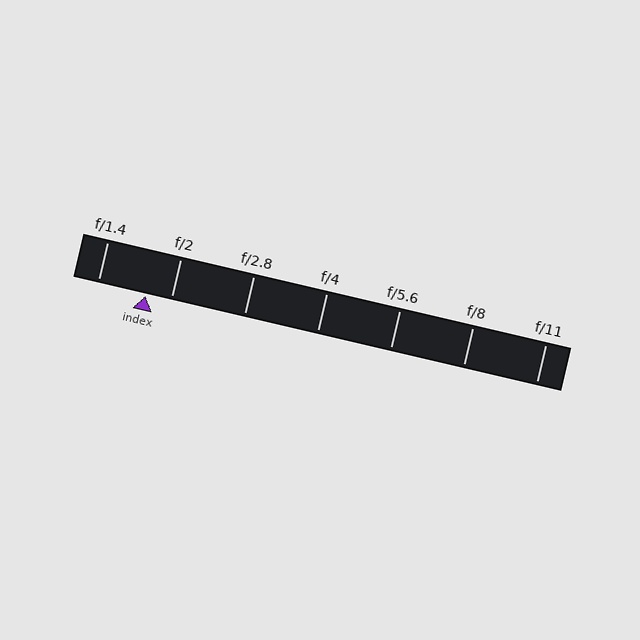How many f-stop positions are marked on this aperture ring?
There are 7 f-stop positions marked.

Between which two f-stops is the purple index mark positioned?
The index mark is between f/1.4 and f/2.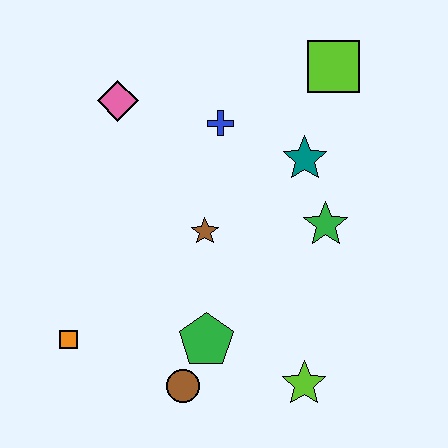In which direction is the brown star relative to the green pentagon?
The brown star is above the green pentagon.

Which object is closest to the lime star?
The green pentagon is closest to the lime star.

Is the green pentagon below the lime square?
Yes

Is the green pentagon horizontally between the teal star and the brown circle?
Yes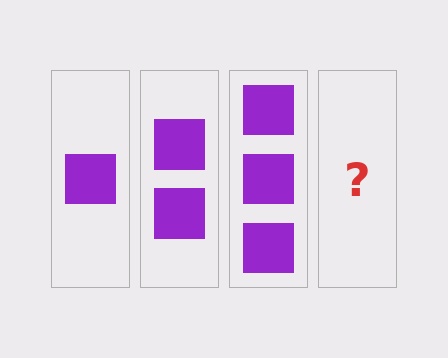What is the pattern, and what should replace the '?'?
The pattern is that each step adds one more square. The '?' should be 4 squares.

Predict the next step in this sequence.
The next step is 4 squares.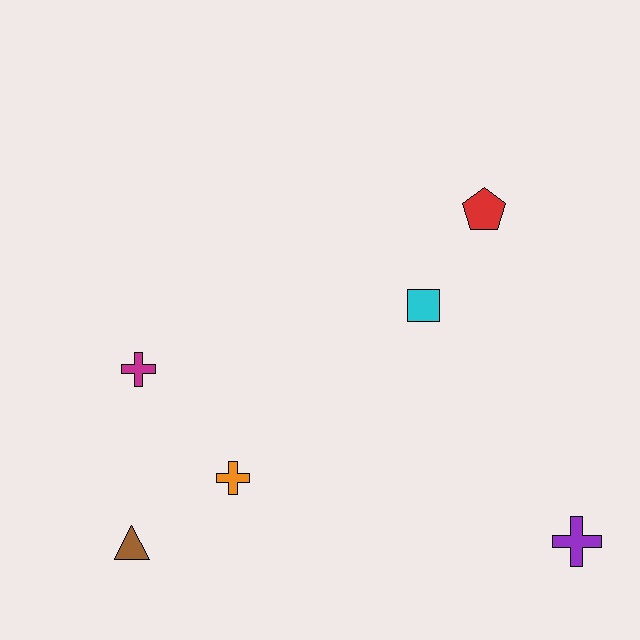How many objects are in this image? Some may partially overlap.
There are 6 objects.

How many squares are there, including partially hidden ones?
There is 1 square.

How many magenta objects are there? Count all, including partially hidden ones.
There is 1 magenta object.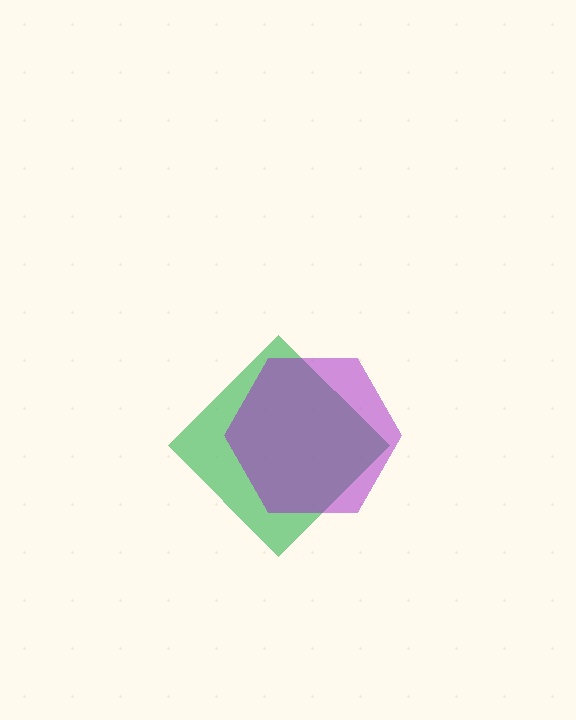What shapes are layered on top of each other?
The layered shapes are: a green diamond, a purple hexagon.